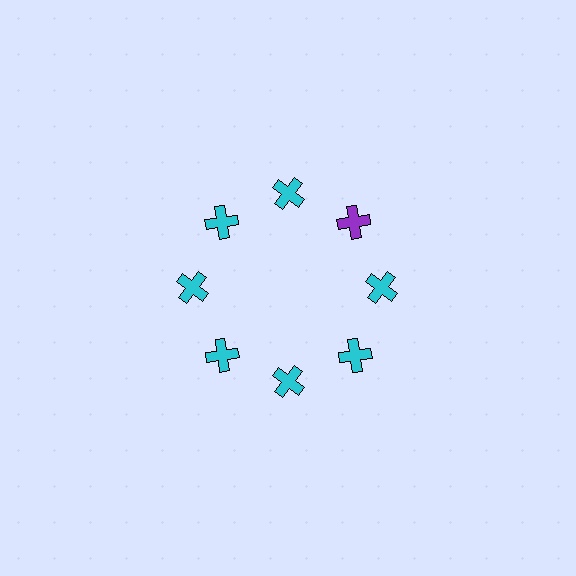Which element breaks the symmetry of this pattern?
The purple cross at roughly the 2 o'clock position breaks the symmetry. All other shapes are cyan crosses.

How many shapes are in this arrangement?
There are 8 shapes arranged in a ring pattern.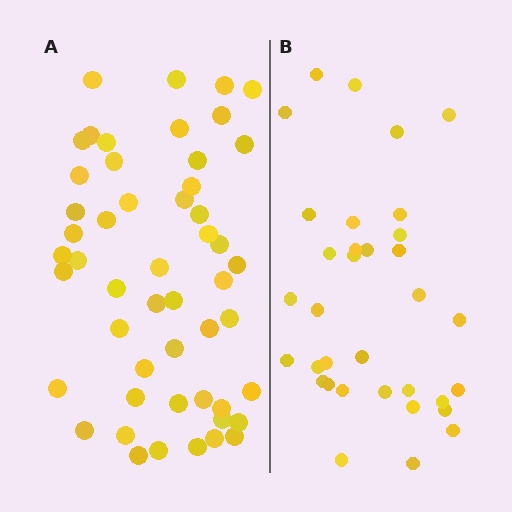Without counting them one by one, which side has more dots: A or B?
Region A (the left region) has more dots.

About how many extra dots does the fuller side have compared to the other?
Region A has approximately 15 more dots than region B.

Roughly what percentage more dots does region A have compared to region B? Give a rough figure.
About 50% more.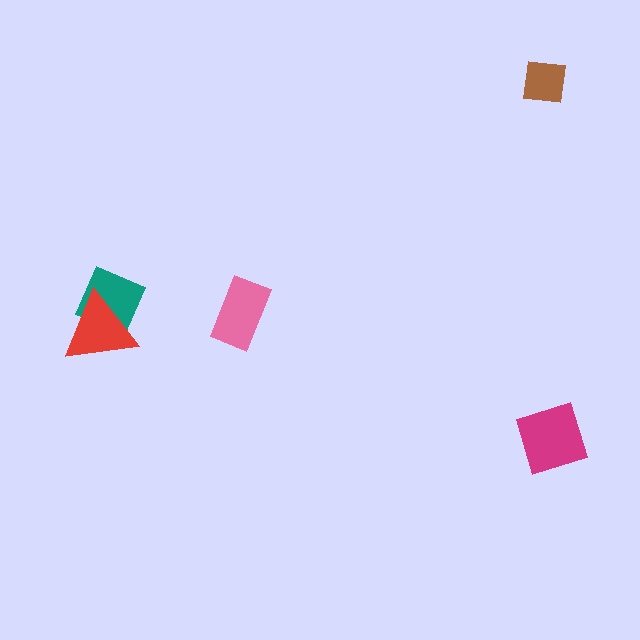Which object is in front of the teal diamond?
The red triangle is in front of the teal diamond.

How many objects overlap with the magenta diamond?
0 objects overlap with the magenta diamond.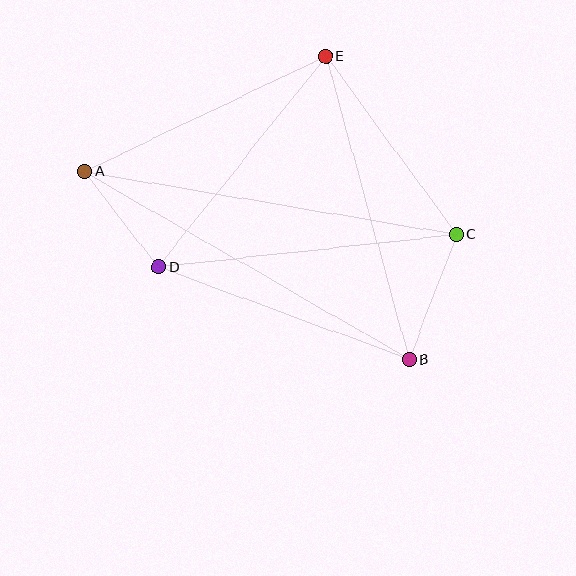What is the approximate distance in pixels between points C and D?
The distance between C and D is approximately 300 pixels.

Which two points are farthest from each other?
Points A and C are farthest from each other.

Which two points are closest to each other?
Points A and D are closest to each other.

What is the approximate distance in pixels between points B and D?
The distance between B and D is approximately 267 pixels.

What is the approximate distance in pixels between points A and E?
The distance between A and E is approximately 267 pixels.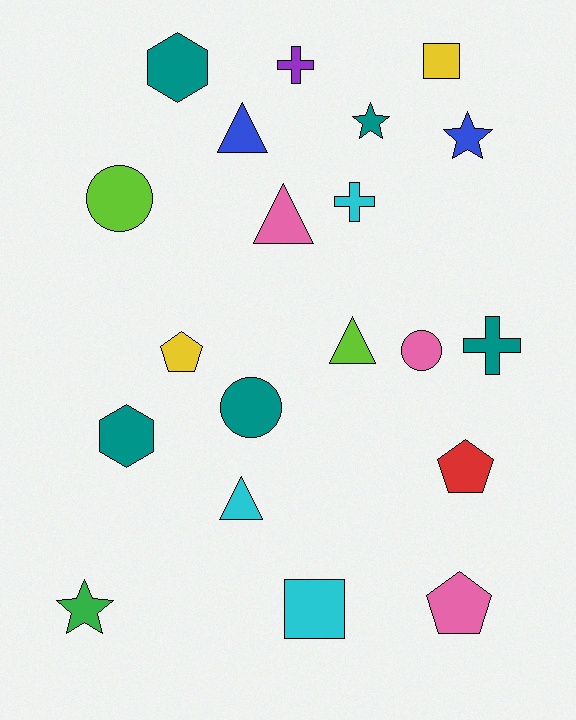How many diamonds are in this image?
There are no diamonds.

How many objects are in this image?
There are 20 objects.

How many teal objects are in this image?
There are 5 teal objects.